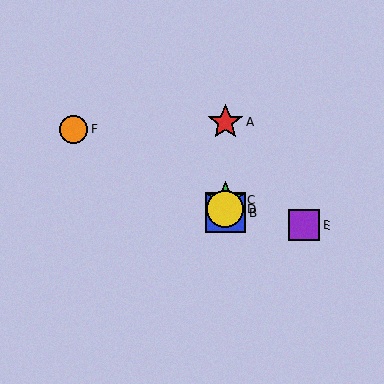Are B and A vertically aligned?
Yes, both are at x≈225.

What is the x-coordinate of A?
Object A is at x≈226.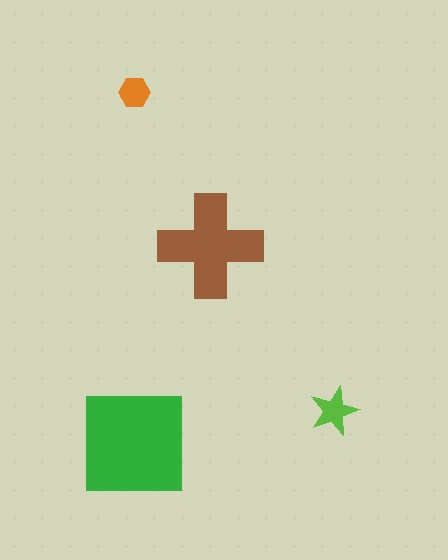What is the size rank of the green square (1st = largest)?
1st.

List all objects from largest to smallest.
The green square, the brown cross, the lime star, the orange hexagon.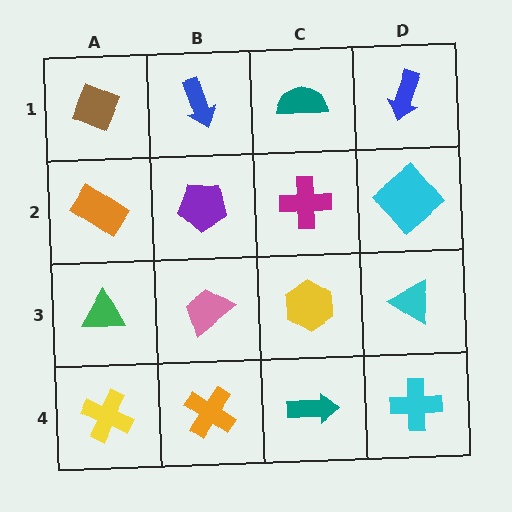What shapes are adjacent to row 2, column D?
A blue arrow (row 1, column D), a cyan triangle (row 3, column D), a magenta cross (row 2, column C).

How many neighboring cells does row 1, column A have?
2.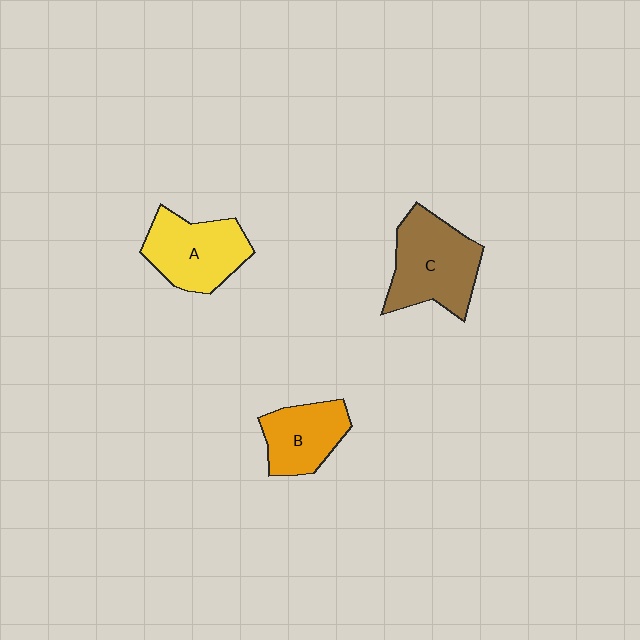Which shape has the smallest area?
Shape B (orange).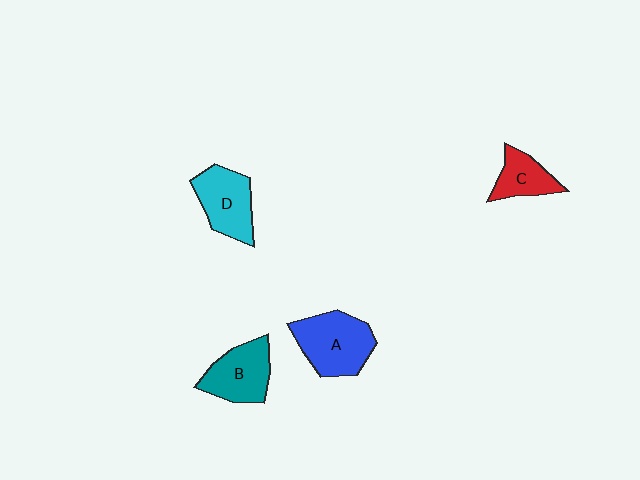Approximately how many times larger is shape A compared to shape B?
Approximately 1.2 times.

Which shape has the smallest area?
Shape C (red).